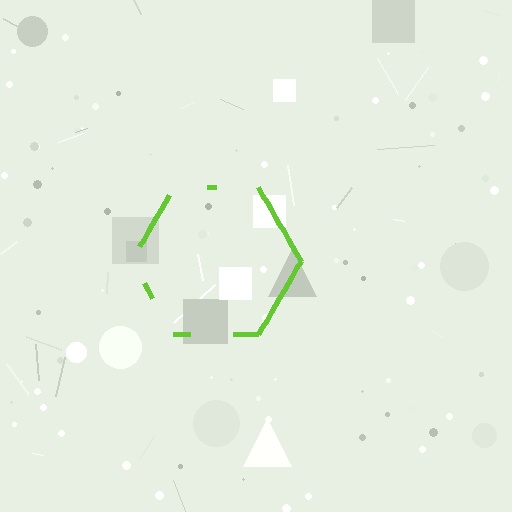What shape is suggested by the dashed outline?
The dashed outline suggests a hexagon.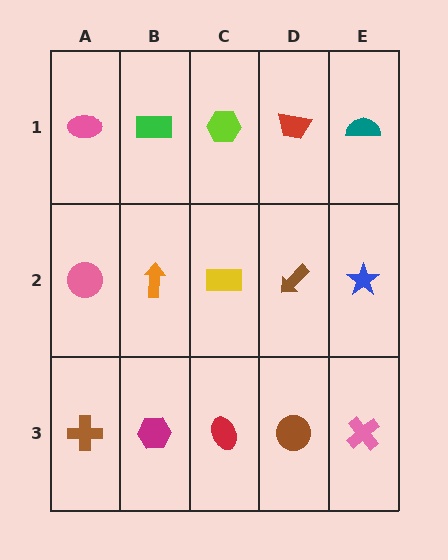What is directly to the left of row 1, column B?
A pink ellipse.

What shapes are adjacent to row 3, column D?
A brown arrow (row 2, column D), a red ellipse (row 3, column C), a pink cross (row 3, column E).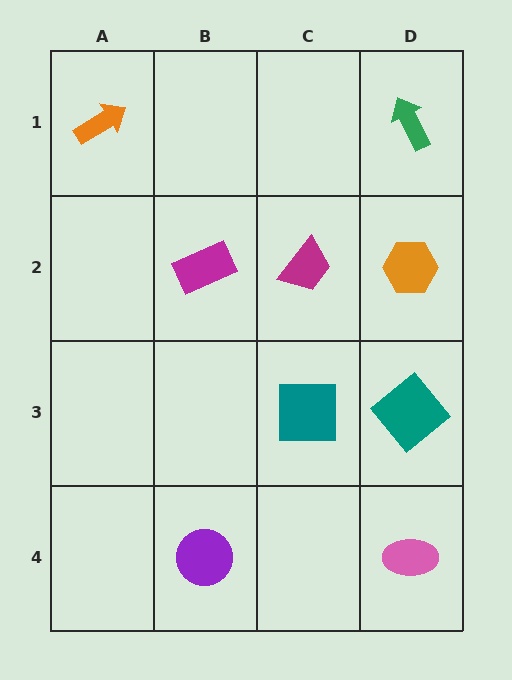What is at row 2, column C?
A magenta trapezoid.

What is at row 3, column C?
A teal square.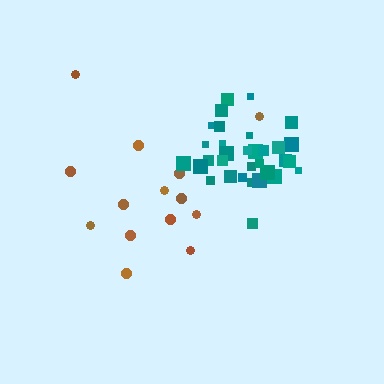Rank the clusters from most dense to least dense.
teal, brown.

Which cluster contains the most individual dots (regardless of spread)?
Teal (33).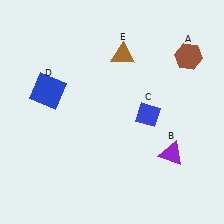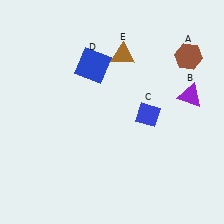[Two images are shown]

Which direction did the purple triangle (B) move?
The purple triangle (B) moved up.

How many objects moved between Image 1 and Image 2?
2 objects moved between the two images.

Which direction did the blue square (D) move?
The blue square (D) moved right.